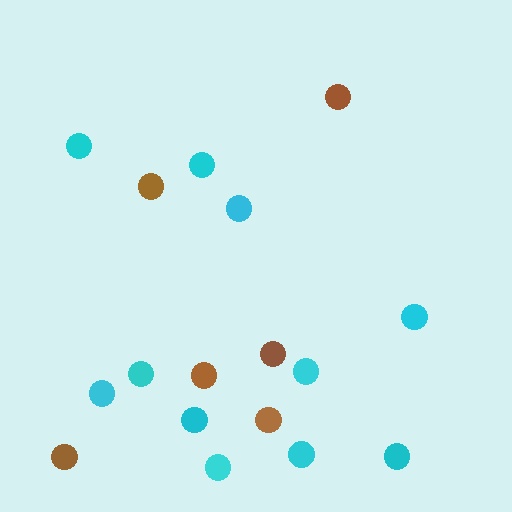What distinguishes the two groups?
There are 2 groups: one group of brown circles (6) and one group of cyan circles (11).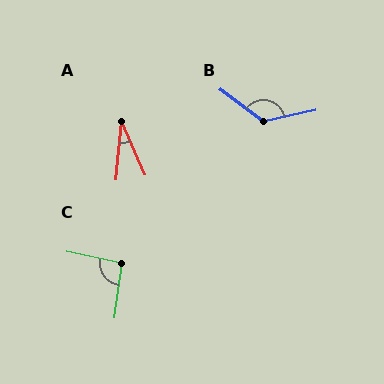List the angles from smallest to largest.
A (29°), C (94°), B (130°).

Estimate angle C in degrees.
Approximately 94 degrees.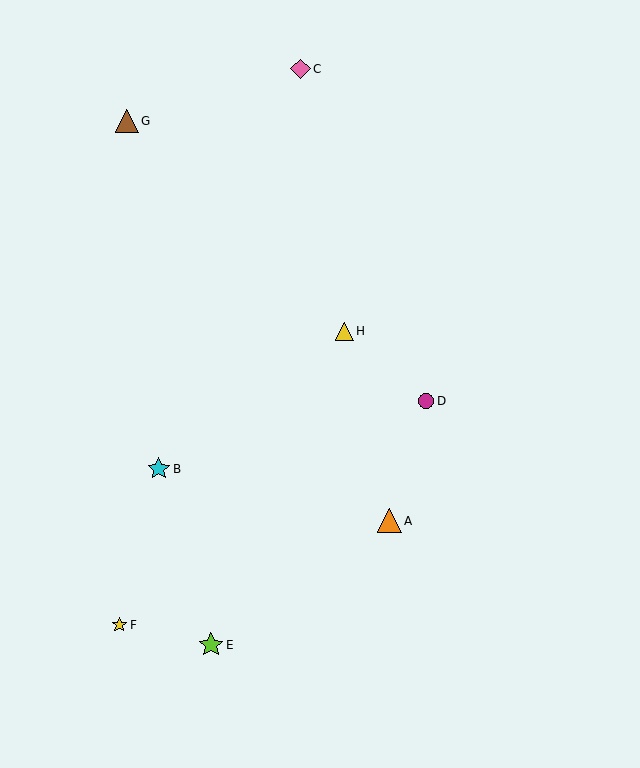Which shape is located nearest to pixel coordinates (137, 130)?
The brown triangle (labeled G) at (127, 121) is nearest to that location.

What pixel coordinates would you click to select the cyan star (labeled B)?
Click at (159, 469) to select the cyan star B.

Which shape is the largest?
The lime star (labeled E) is the largest.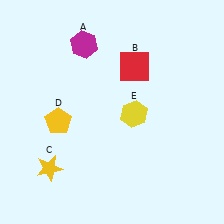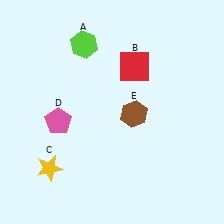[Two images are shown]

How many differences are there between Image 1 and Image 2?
There are 3 differences between the two images.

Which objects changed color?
A changed from magenta to lime. D changed from yellow to pink. E changed from yellow to brown.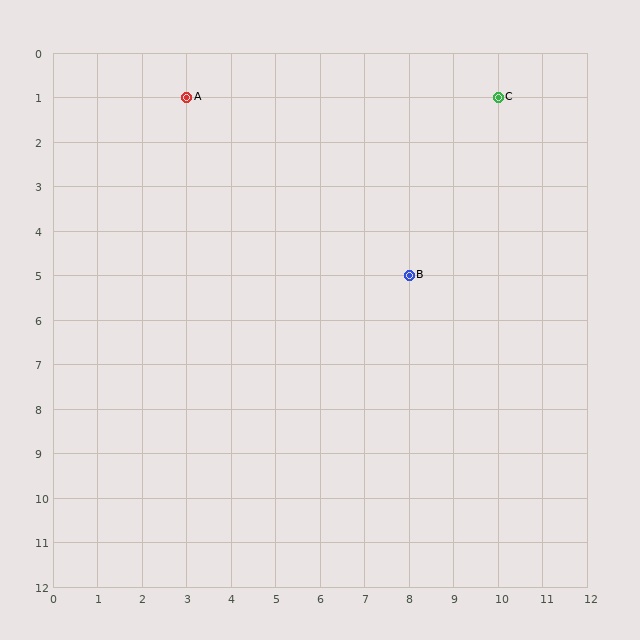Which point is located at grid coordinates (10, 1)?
Point C is at (10, 1).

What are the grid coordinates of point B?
Point B is at grid coordinates (8, 5).